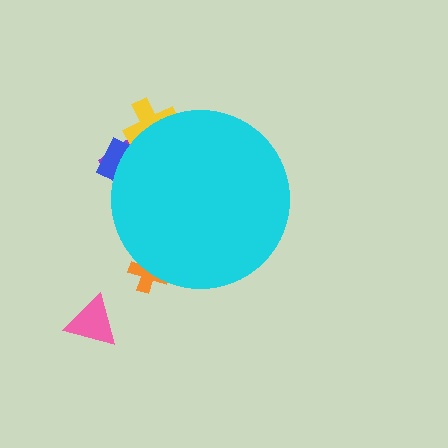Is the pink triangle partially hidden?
No, the pink triangle is fully visible.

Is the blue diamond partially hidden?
Yes, the blue diamond is partially hidden behind the cyan circle.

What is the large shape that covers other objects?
A cyan circle.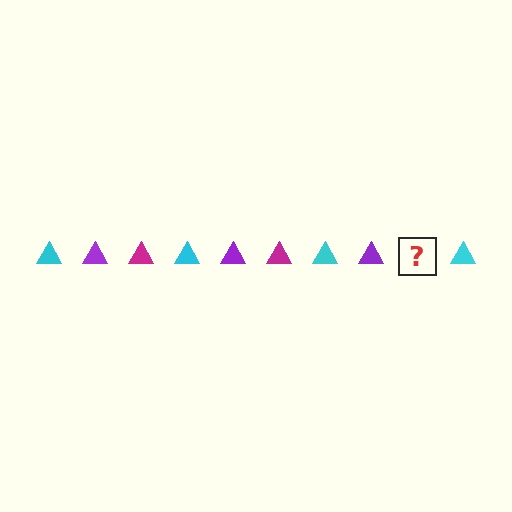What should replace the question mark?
The question mark should be replaced with a magenta triangle.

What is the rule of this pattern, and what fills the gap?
The rule is that the pattern cycles through cyan, purple, magenta triangles. The gap should be filled with a magenta triangle.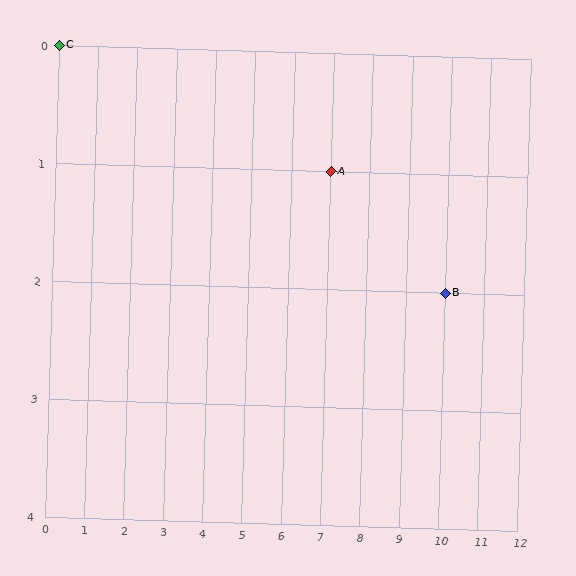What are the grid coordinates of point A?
Point A is at grid coordinates (7, 1).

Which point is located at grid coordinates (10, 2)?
Point B is at (10, 2).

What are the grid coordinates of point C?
Point C is at grid coordinates (0, 0).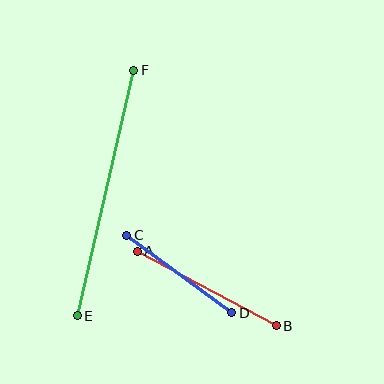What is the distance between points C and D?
The distance is approximately 131 pixels.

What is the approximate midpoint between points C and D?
The midpoint is at approximately (179, 274) pixels.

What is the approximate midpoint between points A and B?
The midpoint is at approximately (207, 289) pixels.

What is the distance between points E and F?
The distance is approximately 252 pixels.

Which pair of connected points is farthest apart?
Points E and F are farthest apart.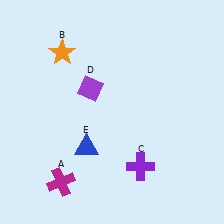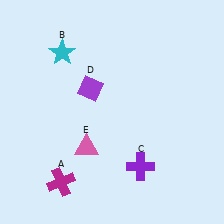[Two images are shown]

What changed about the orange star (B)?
In Image 1, B is orange. In Image 2, it changed to cyan.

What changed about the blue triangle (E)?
In Image 1, E is blue. In Image 2, it changed to pink.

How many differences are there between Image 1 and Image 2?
There are 2 differences between the two images.